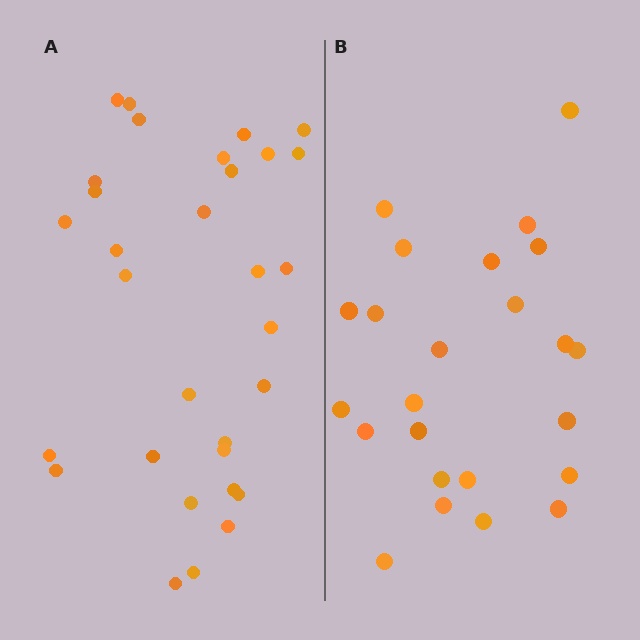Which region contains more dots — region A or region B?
Region A (the left region) has more dots.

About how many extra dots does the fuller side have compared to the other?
Region A has roughly 8 or so more dots than region B.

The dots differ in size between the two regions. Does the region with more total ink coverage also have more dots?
No. Region B has more total ink coverage because its dots are larger, but region A actually contains more individual dots. Total area can be misleading — the number of items is what matters here.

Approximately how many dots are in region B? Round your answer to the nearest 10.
About 20 dots. (The exact count is 24, which rounds to 20.)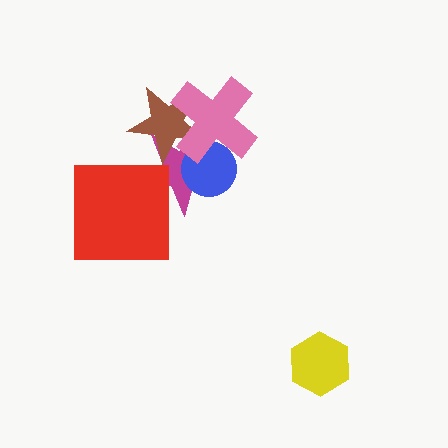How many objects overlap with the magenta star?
4 objects overlap with the magenta star.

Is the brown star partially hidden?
Yes, it is partially covered by another shape.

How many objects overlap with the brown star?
3 objects overlap with the brown star.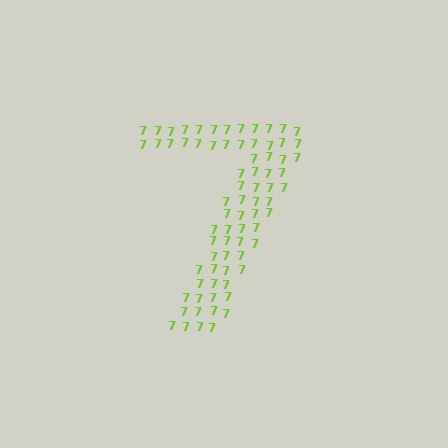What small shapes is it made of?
It is made of small digit 7's.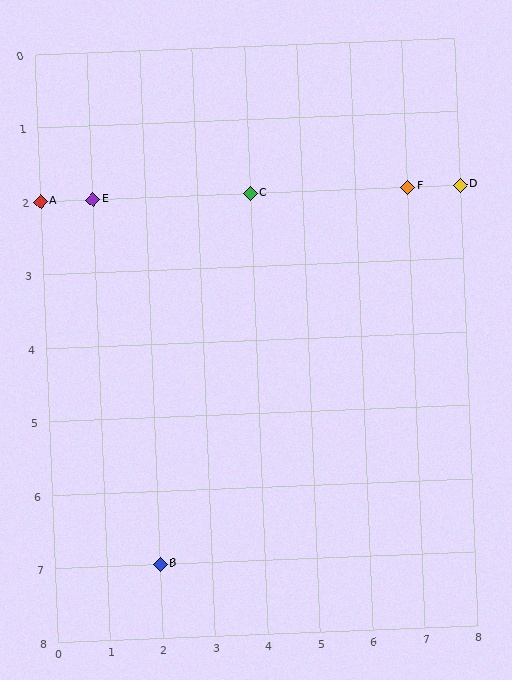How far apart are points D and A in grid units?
Points D and A are 8 columns apart.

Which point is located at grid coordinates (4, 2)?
Point C is at (4, 2).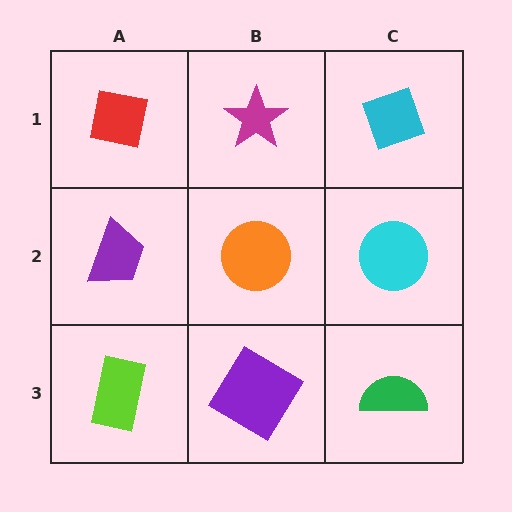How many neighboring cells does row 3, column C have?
2.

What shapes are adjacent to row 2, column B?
A magenta star (row 1, column B), a purple diamond (row 3, column B), a purple trapezoid (row 2, column A), a cyan circle (row 2, column C).